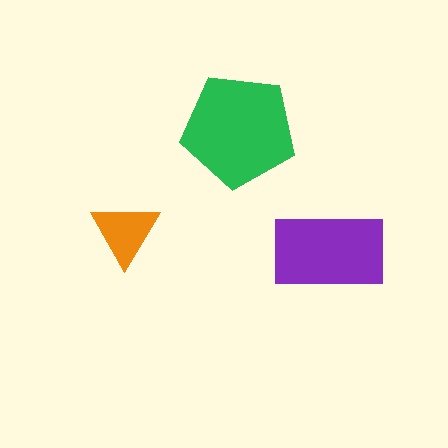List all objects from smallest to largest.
The orange triangle, the purple rectangle, the green pentagon.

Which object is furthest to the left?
The orange triangle is leftmost.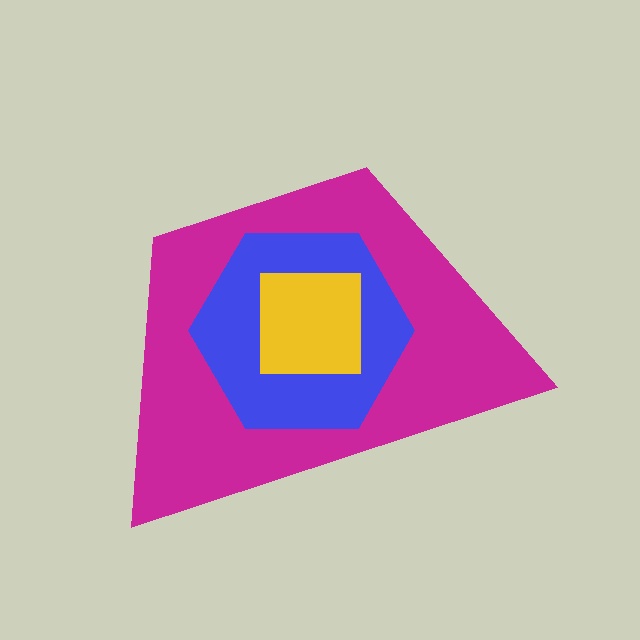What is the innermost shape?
The yellow square.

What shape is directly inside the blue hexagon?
The yellow square.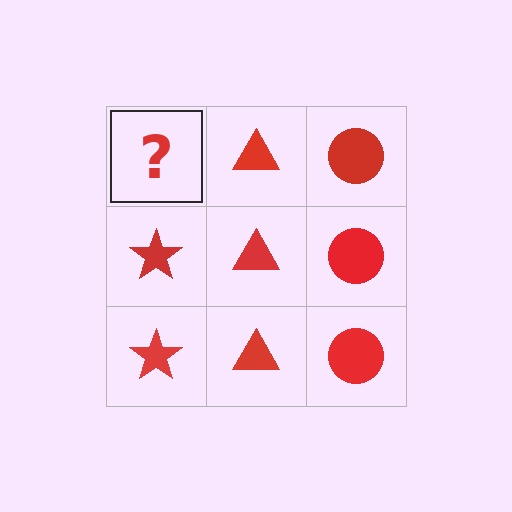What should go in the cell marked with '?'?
The missing cell should contain a red star.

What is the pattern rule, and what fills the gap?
The rule is that each column has a consistent shape. The gap should be filled with a red star.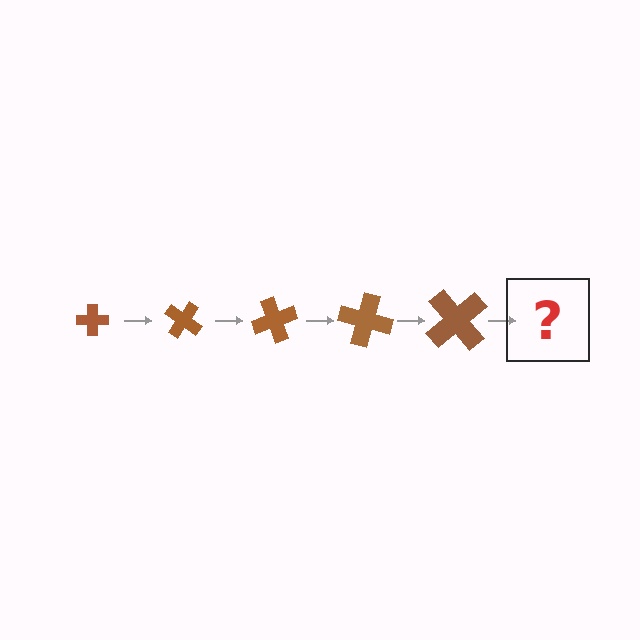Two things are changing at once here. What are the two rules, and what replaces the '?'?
The two rules are that the cross grows larger each step and it rotates 35 degrees each step. The '?' should be a cross, larger than the previous one and rotated 175 degrees from the start.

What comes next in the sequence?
The next element should be a cross, larger than the previous one and rotated 175 degrees from the start.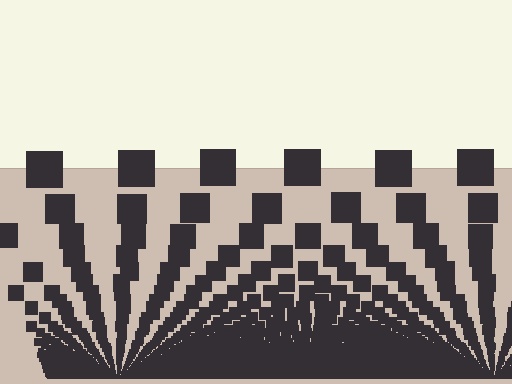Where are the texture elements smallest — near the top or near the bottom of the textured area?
Near the bottom.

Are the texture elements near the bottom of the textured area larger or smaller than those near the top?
Smaller. The gradient is inverted — elements near the bottom are smaller and denser.